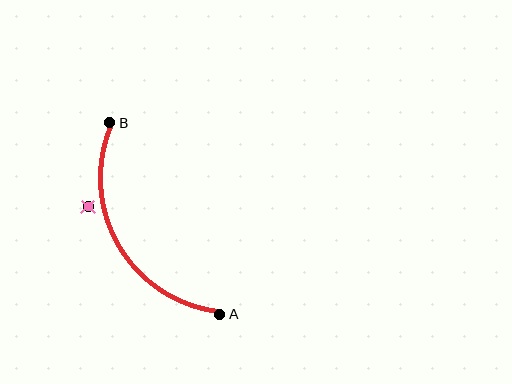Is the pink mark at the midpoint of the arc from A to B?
No — the pink mark does not lie on the arc at all. It sits slightly outside the curve.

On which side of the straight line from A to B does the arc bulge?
The arc bulges to the left of the straight line connecting A and B.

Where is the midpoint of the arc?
The arc midpoint is the point on the curve farthest from the straight line joining A and B. It sits to the left of that line.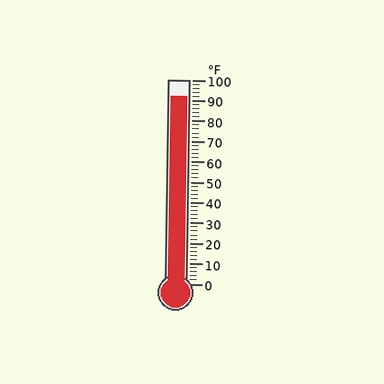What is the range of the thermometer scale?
The thermometer scale ranges from 0°F to 100°F.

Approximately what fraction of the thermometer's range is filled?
The thermometer is filled to approximately 90% of its range.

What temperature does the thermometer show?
The thermometer shows approximately 92°F.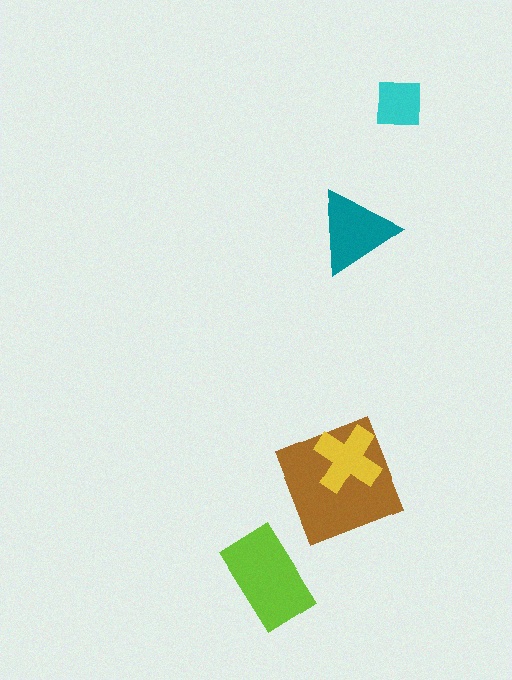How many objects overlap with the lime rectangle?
0 objects overlap with the lime rectangle.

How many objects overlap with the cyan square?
0 objects overlap with the cyan square.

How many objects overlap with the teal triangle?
0 objects overlap with the teal triangle.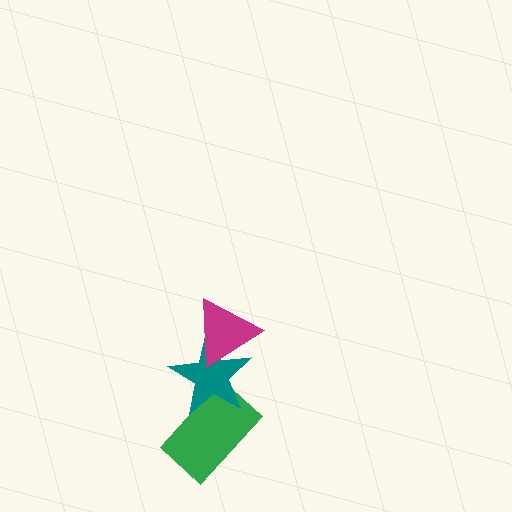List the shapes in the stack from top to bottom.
From top to bottom: the magenta triangle, the teal star, the green rectangle.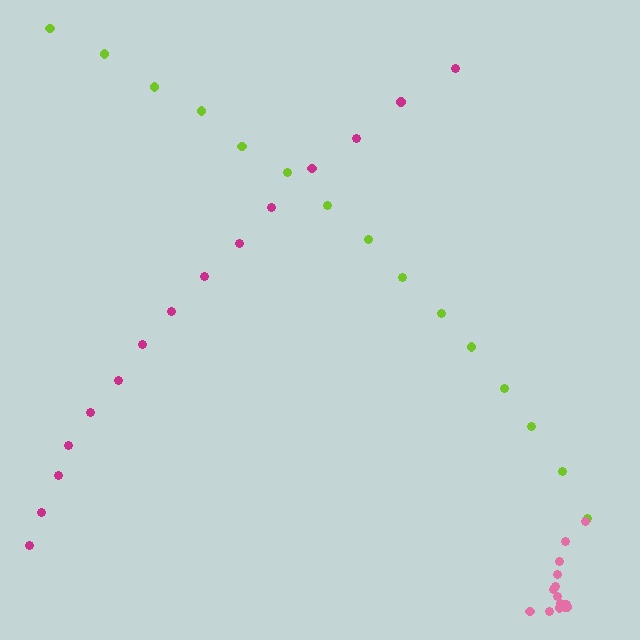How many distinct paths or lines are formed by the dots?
There are 3 distinct paths.